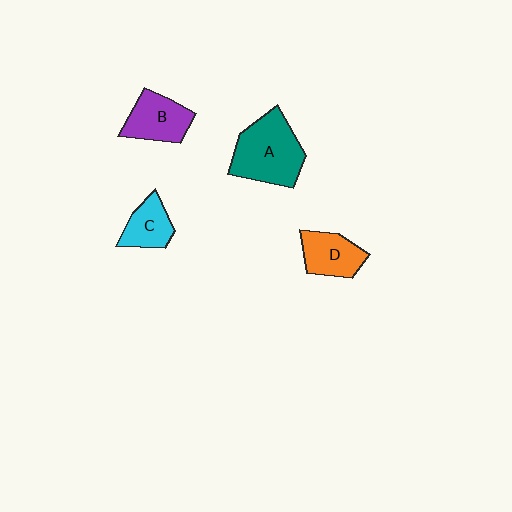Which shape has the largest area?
Shape A (teal).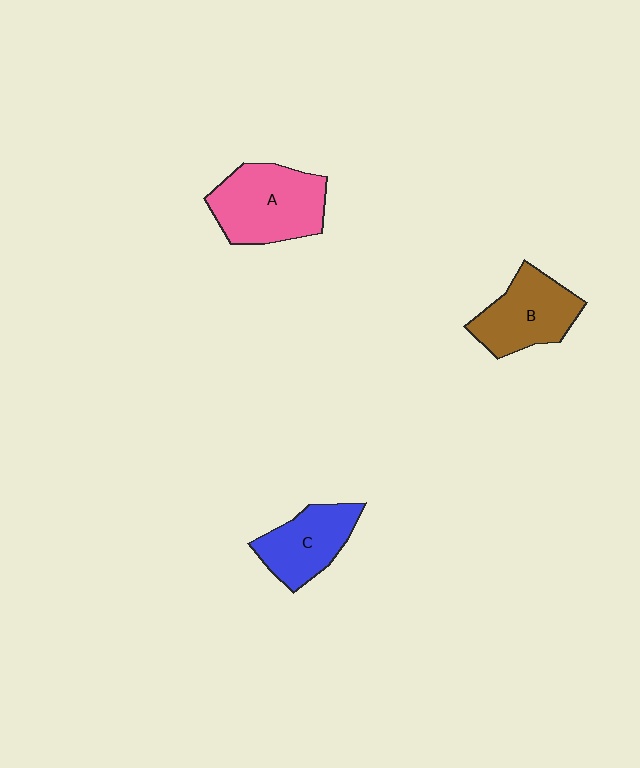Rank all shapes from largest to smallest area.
From largest to smallest: A (pink), B (brown), C (blue).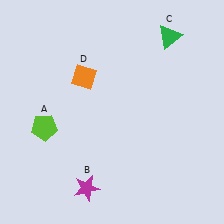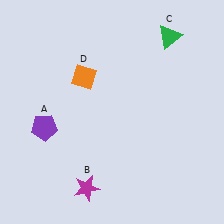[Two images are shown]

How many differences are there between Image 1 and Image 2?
There is 1 difference between the two images.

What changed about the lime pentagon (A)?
In Image 1, A is lime. In Image 2, it changed to purple.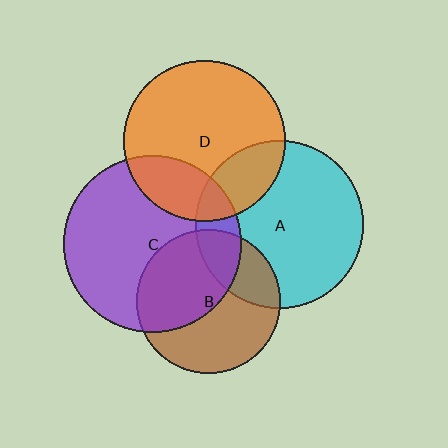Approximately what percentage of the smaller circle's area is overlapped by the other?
Approximately 20%.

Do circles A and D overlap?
Yes.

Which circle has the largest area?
Circle C (purple).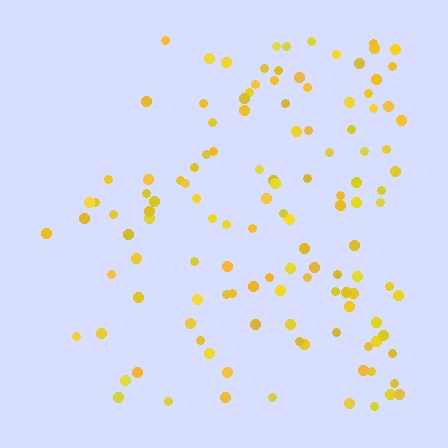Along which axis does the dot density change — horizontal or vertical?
Horizontal.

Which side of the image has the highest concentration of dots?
The right.